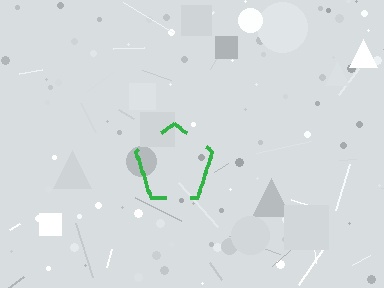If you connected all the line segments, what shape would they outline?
They would outline a pentagon.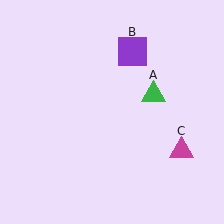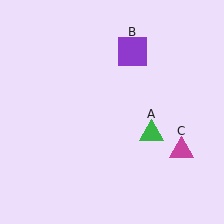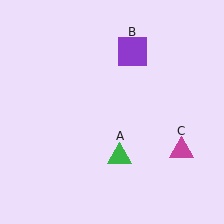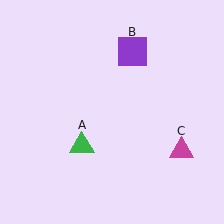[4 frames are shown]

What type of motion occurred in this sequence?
The green triangle (object A) rotated clockwise around the center of the scene.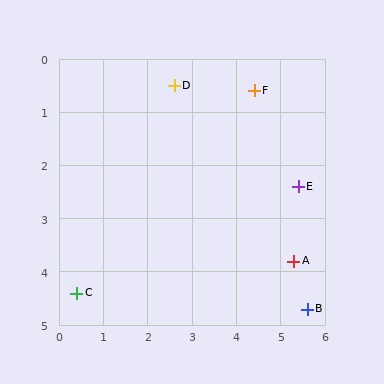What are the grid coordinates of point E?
Point E is at approximately (5.4, 2.4).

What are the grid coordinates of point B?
Point B is at approximately (5.6, 4.7).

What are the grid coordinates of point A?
Point A is at approximately (5.3, 3.8).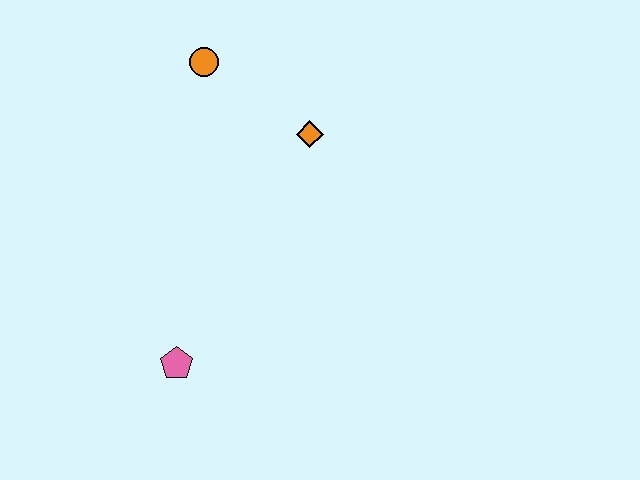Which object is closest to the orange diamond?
The orange circle is closest to the orange diamond.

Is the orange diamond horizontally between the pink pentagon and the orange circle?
No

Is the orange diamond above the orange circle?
No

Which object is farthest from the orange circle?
The pink pentagon is farthest from the orange circle.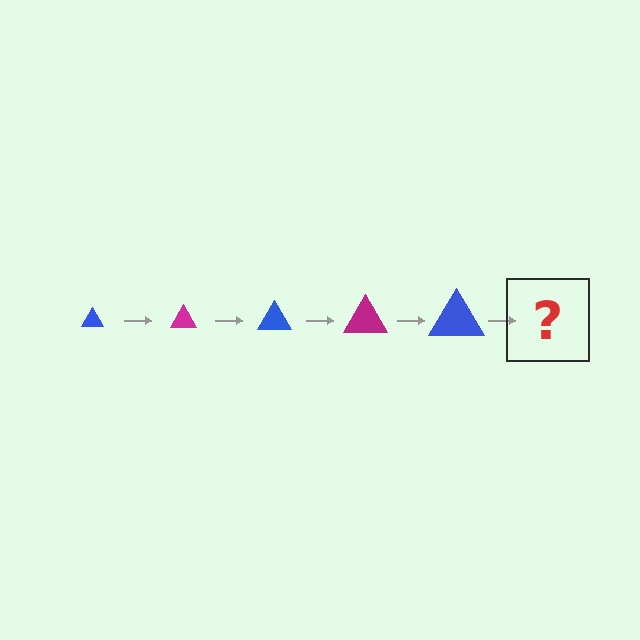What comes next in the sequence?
The next element should be a magenta triangle, larger than the previous one.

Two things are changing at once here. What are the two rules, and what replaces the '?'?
The two rules are that the triangle grows larger each step and the color cycles through blue and magenta. The '?' should be a magenta triangle, larger than the previous one.